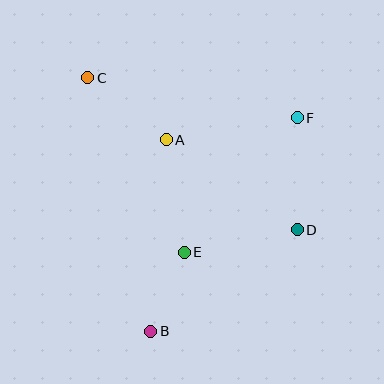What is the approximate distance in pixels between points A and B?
The distance between A and B is approximately 192 pixels.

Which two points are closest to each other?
Points B and E are closest to each other.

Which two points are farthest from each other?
Points B and C are farthest from each other.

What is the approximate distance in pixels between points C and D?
The distance between C and D is approximately 259 pixels.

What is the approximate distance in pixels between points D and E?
The distance between D and E is approximately 115 pixels.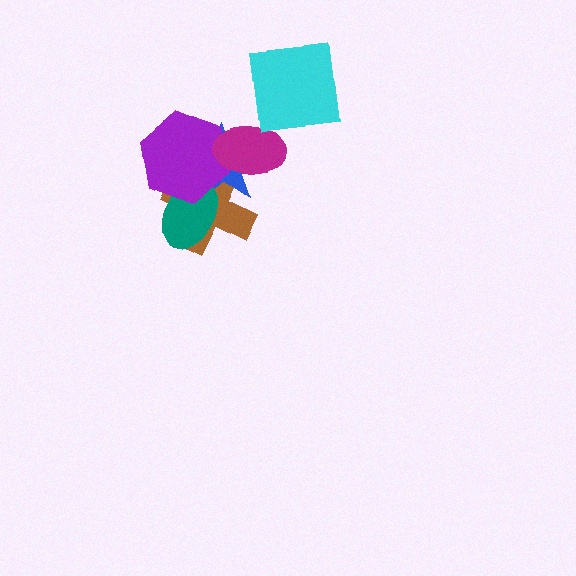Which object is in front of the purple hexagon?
The magenta ellipse is in front of the purple hexagon.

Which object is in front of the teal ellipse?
The purple hexagon is in front of the teal ellipse.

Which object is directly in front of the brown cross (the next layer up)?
The blue star is directly in front of the brown cross.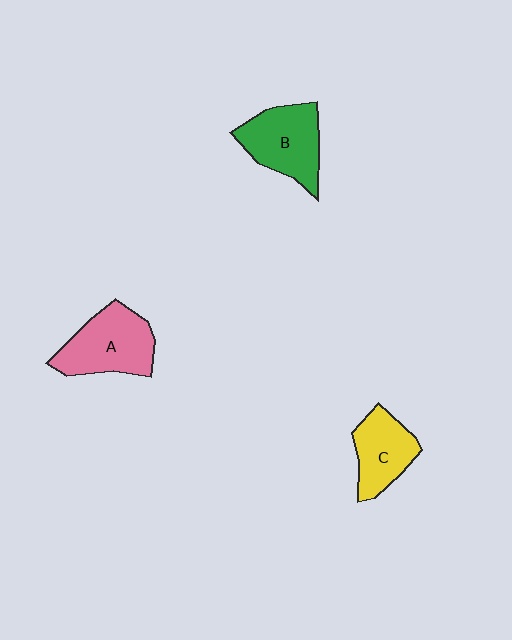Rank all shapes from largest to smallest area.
From largest to smallest: A (pink), B (green), C (yellow).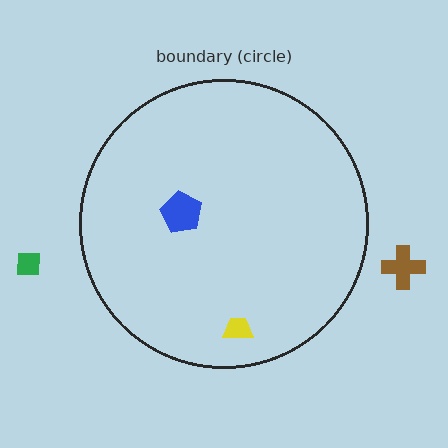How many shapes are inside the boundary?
2 inside, 2 outside.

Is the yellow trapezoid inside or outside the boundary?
Inside.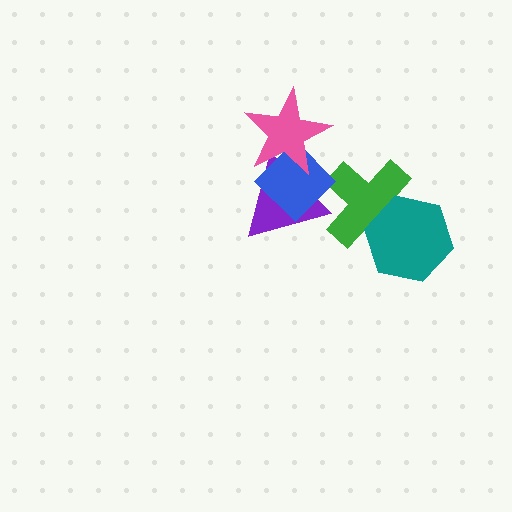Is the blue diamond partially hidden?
Yes, it is partially covered by another shape.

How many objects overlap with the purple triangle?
3 objects overlap with the purple triangle.